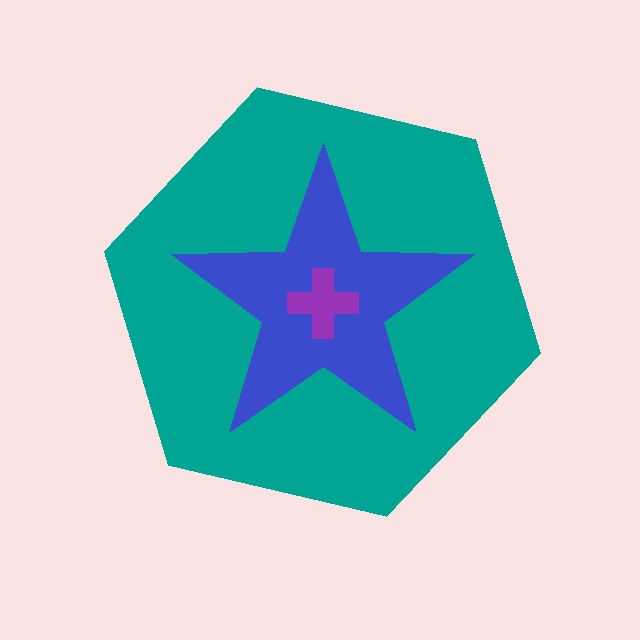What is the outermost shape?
The teal hexagon.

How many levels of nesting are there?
3.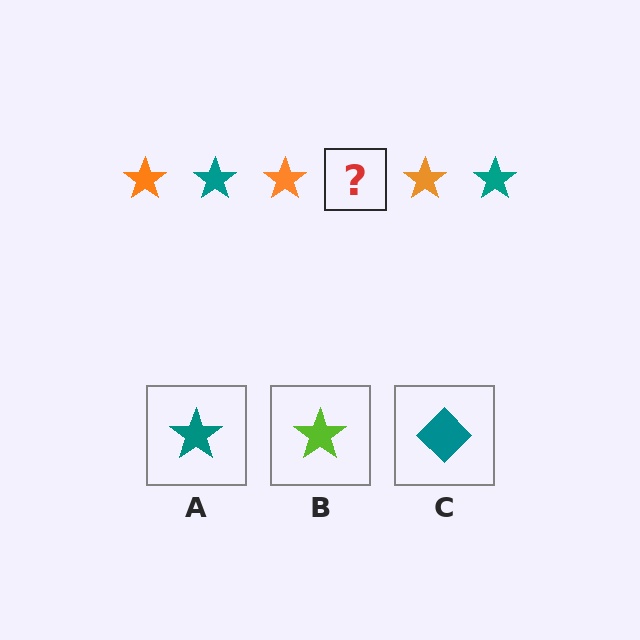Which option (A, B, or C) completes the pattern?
A.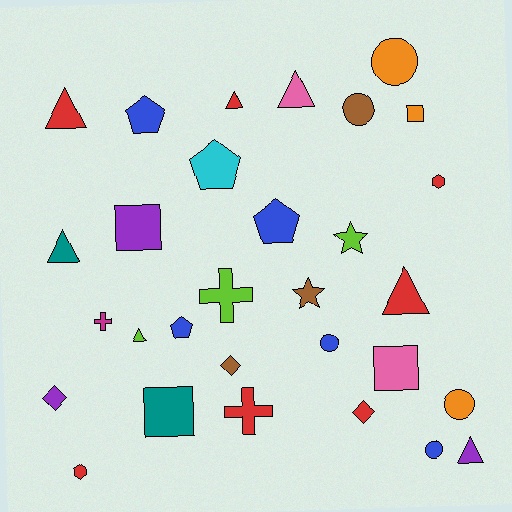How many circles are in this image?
There are 5 circles.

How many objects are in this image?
There are 30 objects.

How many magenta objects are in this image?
There is 1 magenta object.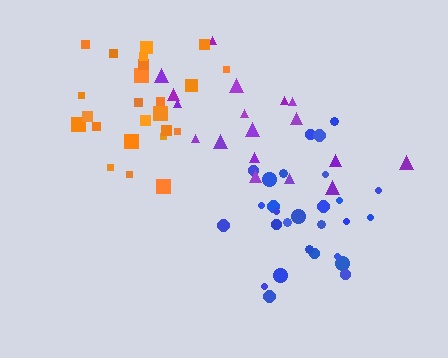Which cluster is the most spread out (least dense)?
Purple.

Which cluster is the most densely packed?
Blue.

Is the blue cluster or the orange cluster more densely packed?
Blue.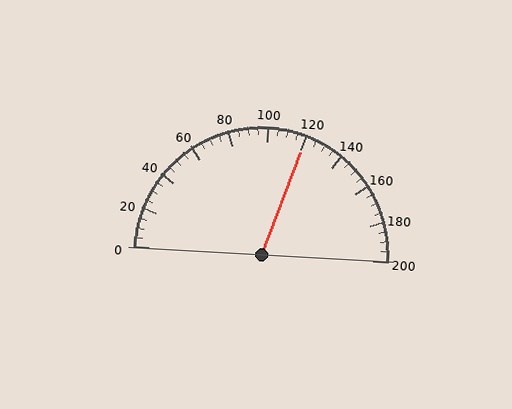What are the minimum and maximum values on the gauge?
The gauge ranges from 0 to 200.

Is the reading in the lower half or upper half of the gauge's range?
The reading is in the upper half of the range (0 to 200).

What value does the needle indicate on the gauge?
The needle indicates approximately 120.